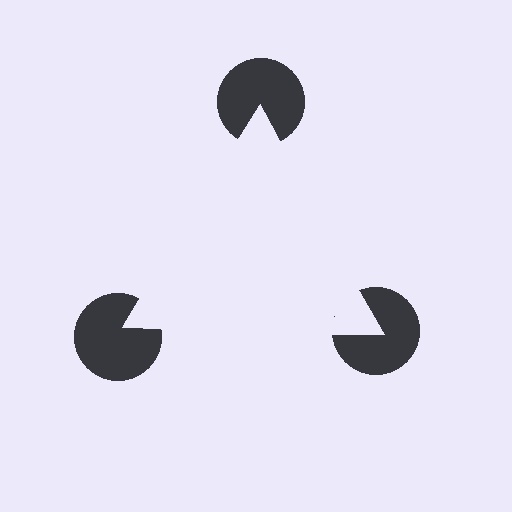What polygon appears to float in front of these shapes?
An illusory triangle — its edges are inferred from the aligned wedge cuts in the pac-man discs, not physically drawn.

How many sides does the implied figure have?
3 sides.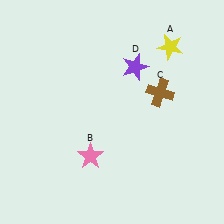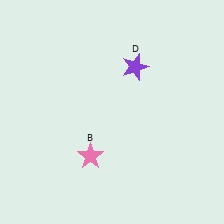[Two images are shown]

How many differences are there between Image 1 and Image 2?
There are 2 differences between the two images.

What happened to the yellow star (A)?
The yellow star (A) was removed in Image 2. It was in the top-right area of Image 1.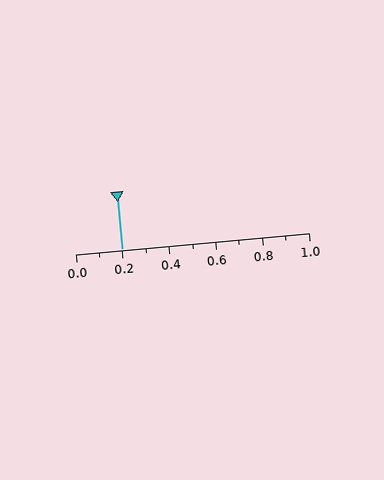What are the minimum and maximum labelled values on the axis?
The axis runs from 0.0 to 1.0.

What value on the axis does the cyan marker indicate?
The marker indicates approximately 0.2.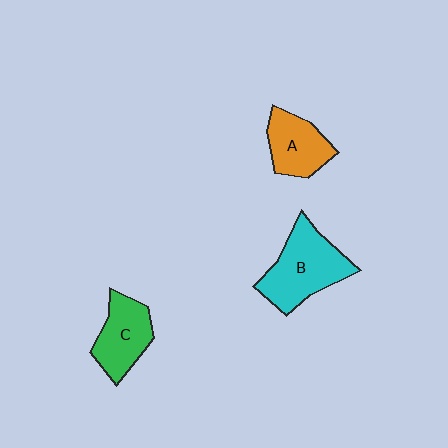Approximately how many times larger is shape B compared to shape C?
Approximately 1.4 times.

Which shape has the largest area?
Shape B (cyan).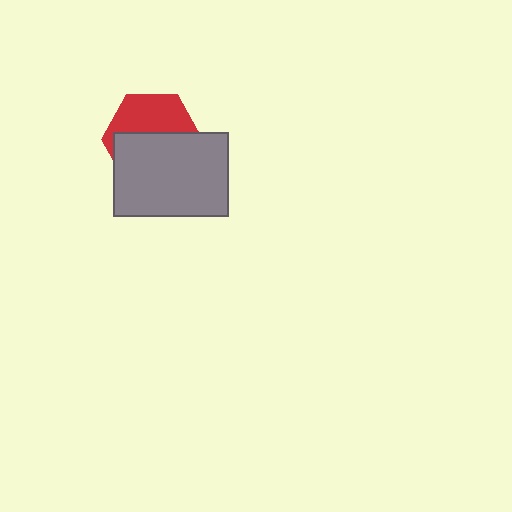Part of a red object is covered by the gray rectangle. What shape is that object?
It is a hexagon.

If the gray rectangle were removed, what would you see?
You would see the complete red hexagon.